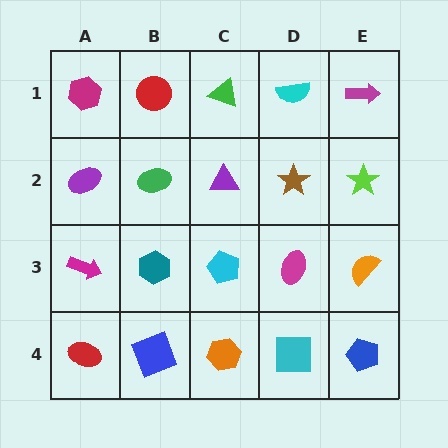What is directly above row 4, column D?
A magenta ellipse.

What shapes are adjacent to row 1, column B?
A green ellipse (row 2, column B), a magenta hexagon (row 1, column A), a green triangle (row 1, column C).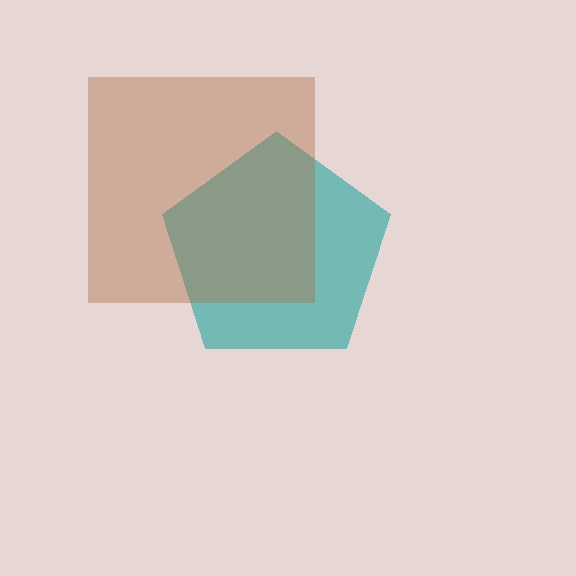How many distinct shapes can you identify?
There are 2 distinct shapes: a teal pentagon, a brown square.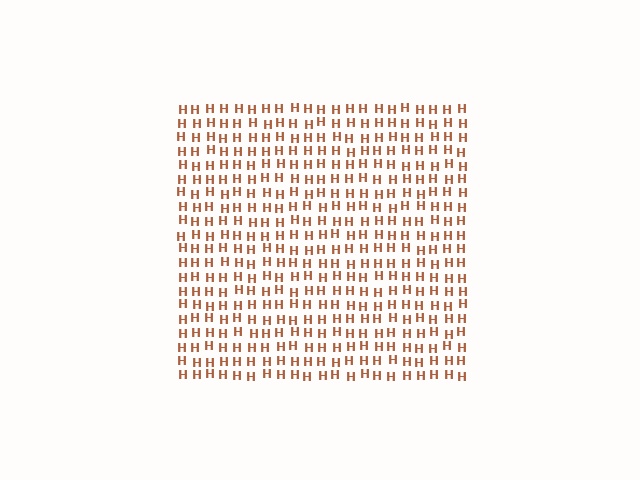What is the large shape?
The large shape is a square.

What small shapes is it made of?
It is made of small letter H's.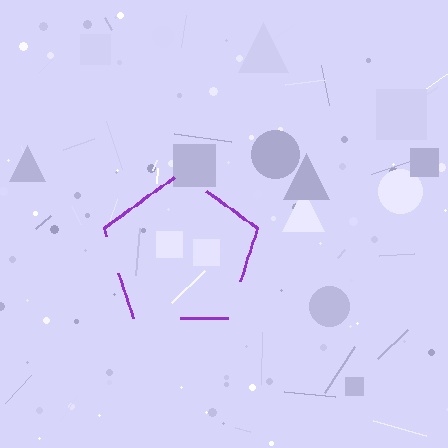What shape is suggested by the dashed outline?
The dashed outline suggests a pentagon.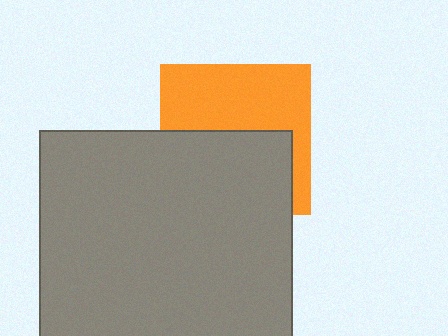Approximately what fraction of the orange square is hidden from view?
Roughly 50% of the orange square is hidden behind the gray rectangle.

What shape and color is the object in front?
The object in front is a gray rectangle.